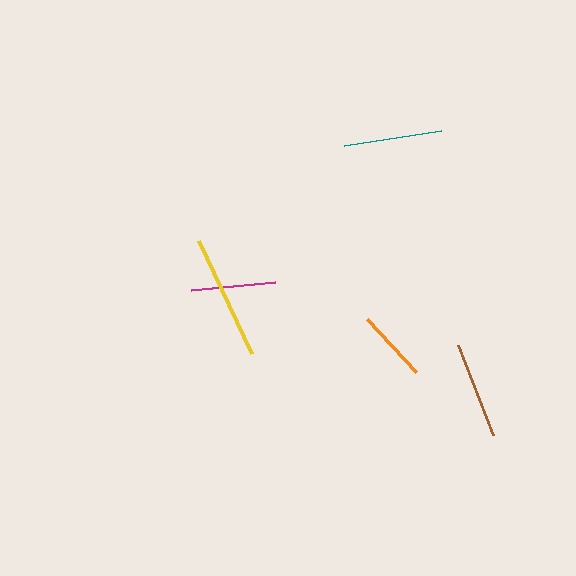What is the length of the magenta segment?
The magenta segment is approximately 84 pixels long.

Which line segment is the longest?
The yellow line is the longest at approximately 125 pixels.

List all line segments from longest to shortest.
From longest to shortest: yellow, teal, brown, magenta, orange.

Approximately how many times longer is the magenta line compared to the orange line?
The magenta line is approximately 1.2 times the length of the orange line.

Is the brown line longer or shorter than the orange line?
The brown line is longer than the orange line.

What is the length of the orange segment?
The orange segment is approximately 72 pixels long.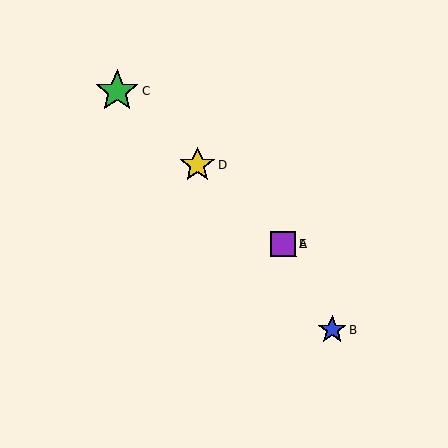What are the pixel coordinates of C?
Object C is at (117, 91).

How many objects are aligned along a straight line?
4 objects (A, C, D, E) are aligned along a straight line.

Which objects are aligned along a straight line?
Objects A, C, D, E are aligned along a straight line.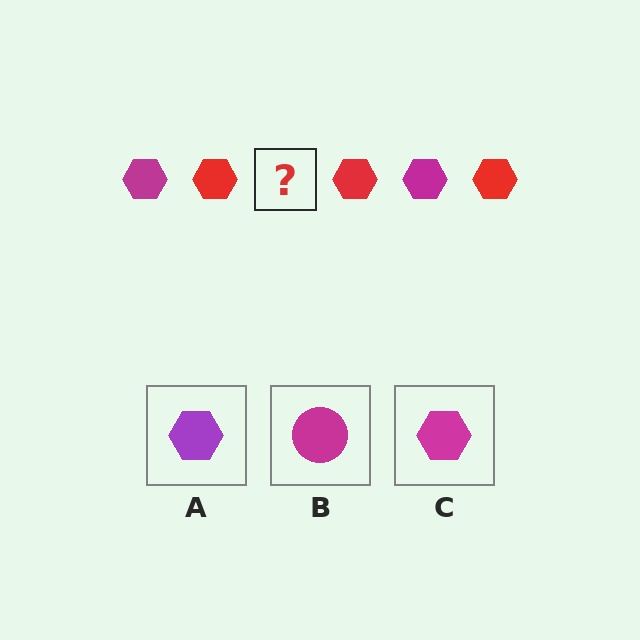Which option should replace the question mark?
Option C.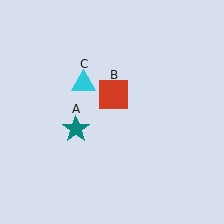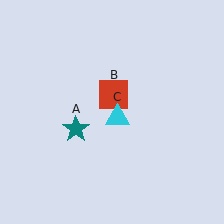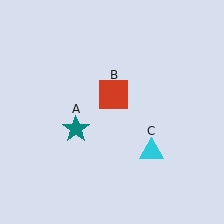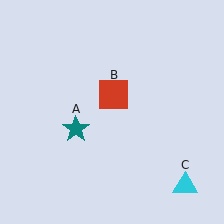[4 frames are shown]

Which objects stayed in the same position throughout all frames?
Teal star (object A) and red square (object B) remained stationary.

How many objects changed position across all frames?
1 object changed position: cyan triangle (object C).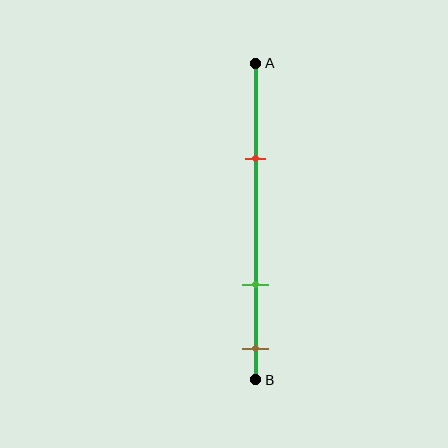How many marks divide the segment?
There are 3 marks dividing the segment.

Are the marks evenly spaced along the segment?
No, the marks are not evenly spaced.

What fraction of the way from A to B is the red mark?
The red mark is approximately 30% (0.3) of the way from A to B.